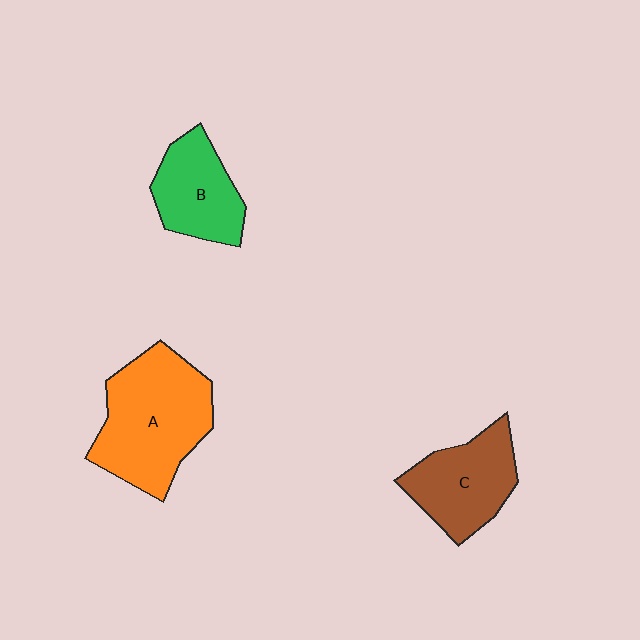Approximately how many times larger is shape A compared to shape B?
Approximately 1.7 times.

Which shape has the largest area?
Shape A (orange).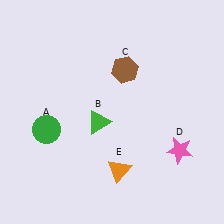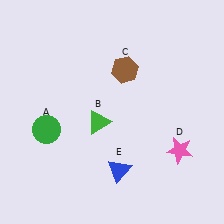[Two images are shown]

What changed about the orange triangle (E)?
In Image 1, E is orange. In Image 2, it changed to blue.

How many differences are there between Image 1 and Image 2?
There is 1 difference between the two images.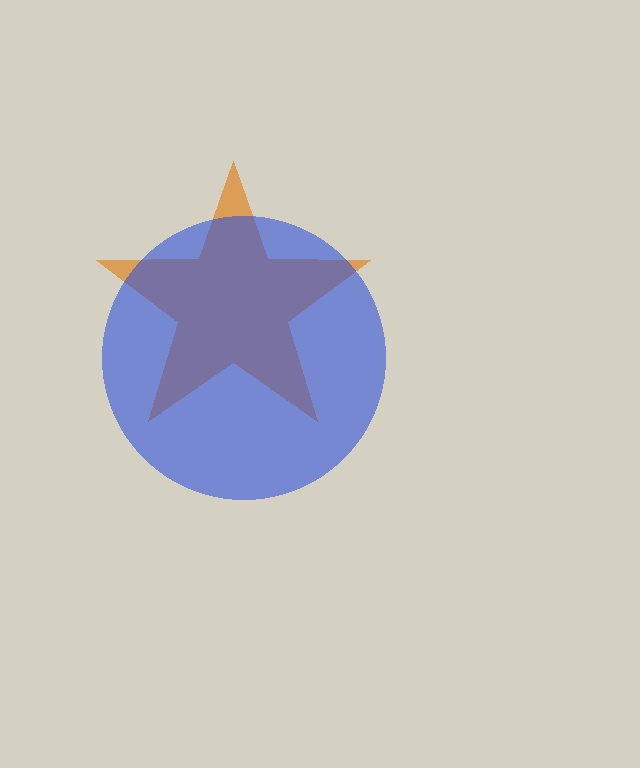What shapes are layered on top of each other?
The layered shapes are: an orange star, a blue circle.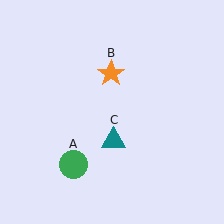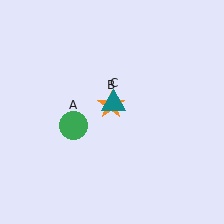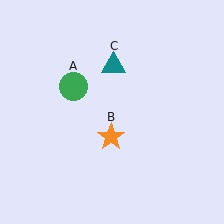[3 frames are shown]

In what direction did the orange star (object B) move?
The orange star (object B) moved down.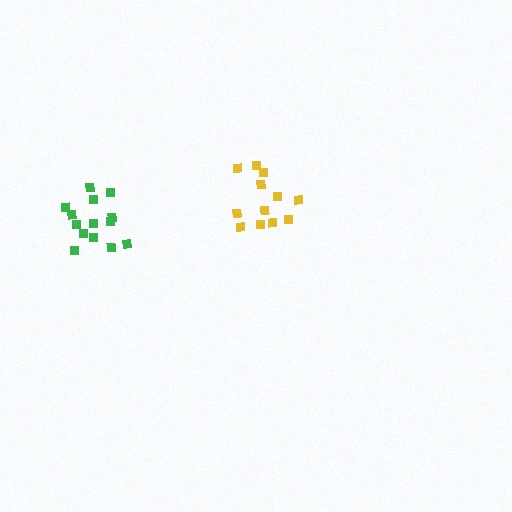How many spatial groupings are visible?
There are 2 spatial groupings.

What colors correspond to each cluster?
The clusters are colored: yellow, green.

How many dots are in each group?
Group 1: 12 dots, Group 2: 14 dots (26 total).